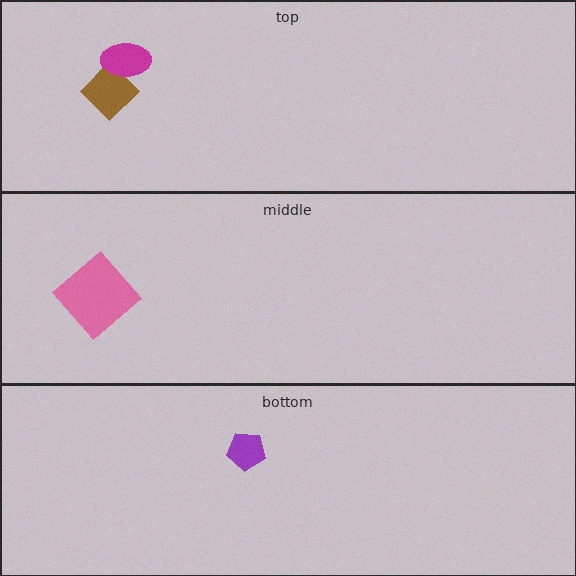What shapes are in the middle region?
The pink diamond.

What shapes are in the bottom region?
The purple pentagon.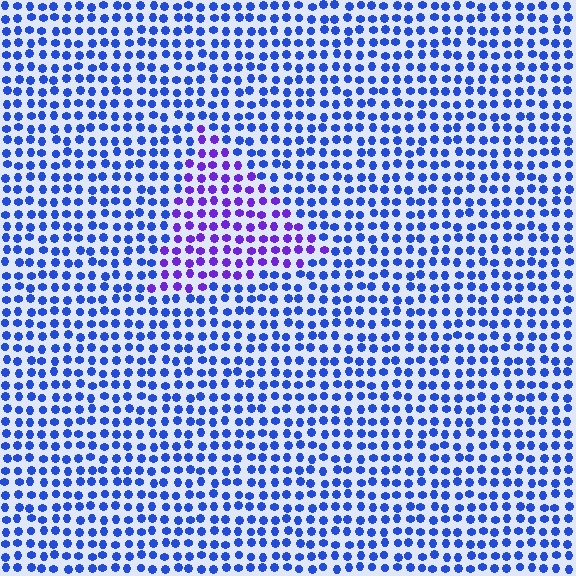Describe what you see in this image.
The image is filled with small blue elements in a uniform arrangement. A triangle-shaped region is visible where the elements are tinted to a slightly different hue, forming a subtle color boundary.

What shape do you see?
I see a triangle.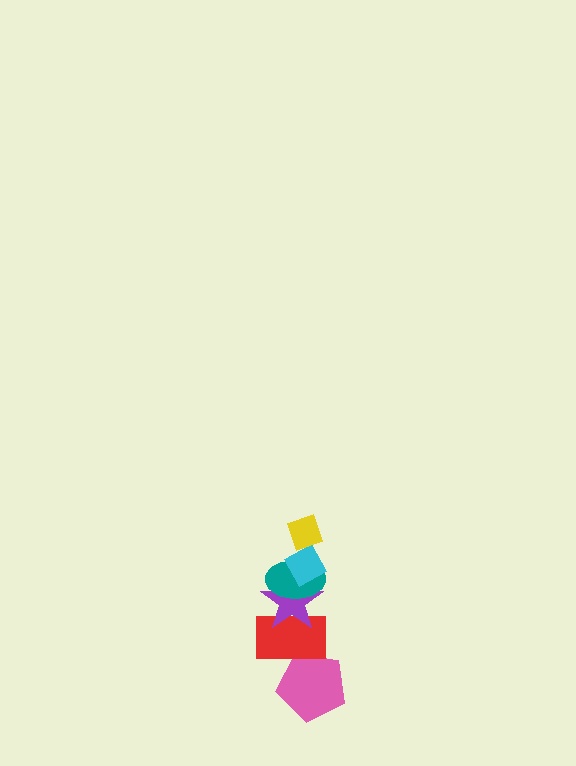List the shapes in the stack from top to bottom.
From top to bottom: the yellow diamond, the cyan diamond, the teal ellipse, the purple star, the red rectangle, the pink pentagon.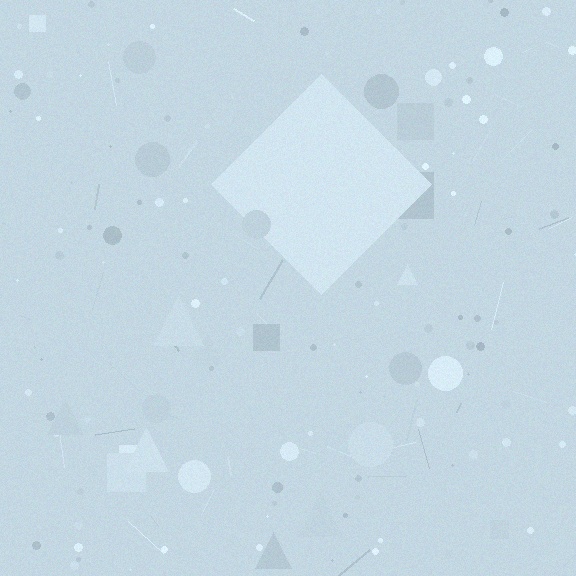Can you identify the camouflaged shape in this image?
The camouflaged shape is a diamond.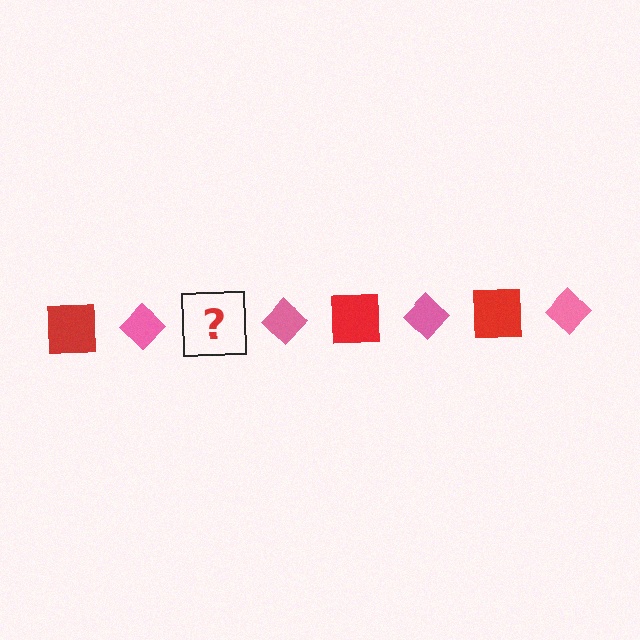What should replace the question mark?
The question mark should be replaced with a red square.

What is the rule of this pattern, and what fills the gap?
The rule is that the pattern alternates between red square and pink diamond. The gap should be filled with a red square.